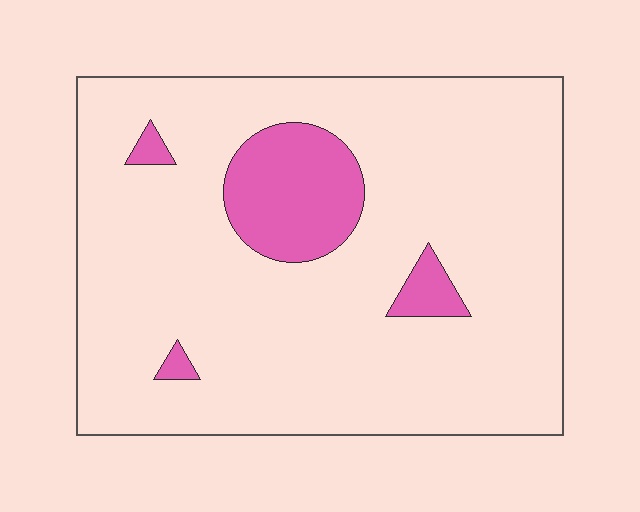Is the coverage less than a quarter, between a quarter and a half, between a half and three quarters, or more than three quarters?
Less than a quarter.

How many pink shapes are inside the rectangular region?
4.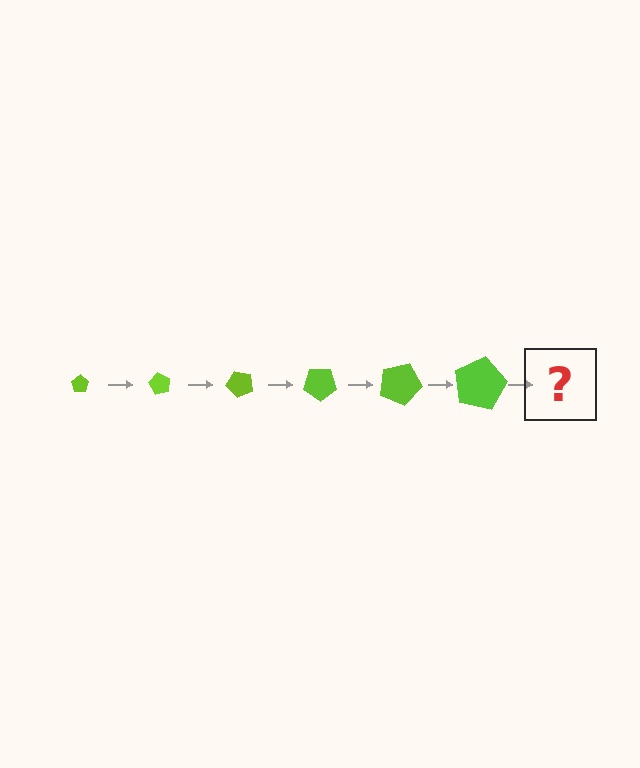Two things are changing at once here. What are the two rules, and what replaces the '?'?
The two rules are that the pentagon grows larger each step and it rotates 60 degrees each step. The '?' should be a pentagon, larger than the previous one and rotated 360 degrees from the start.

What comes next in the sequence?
The next element should be a pentagon, larger than the previous one and rotated 360 degrees from the start.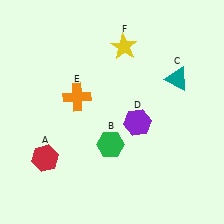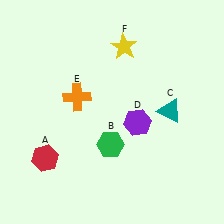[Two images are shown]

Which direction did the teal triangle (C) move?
The teal triangle (C) moved down.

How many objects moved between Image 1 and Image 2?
1 object moved between the two images.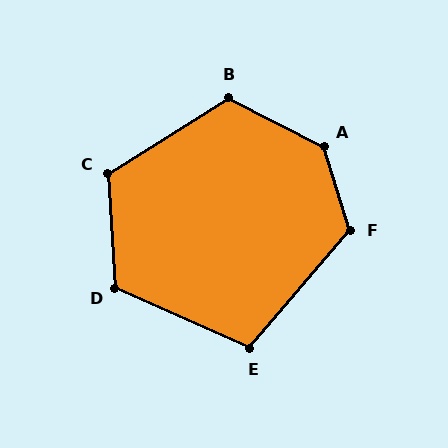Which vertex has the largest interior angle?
A, at approximately 135 degrees.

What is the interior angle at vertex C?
Approximately 119 degrees (obtuse).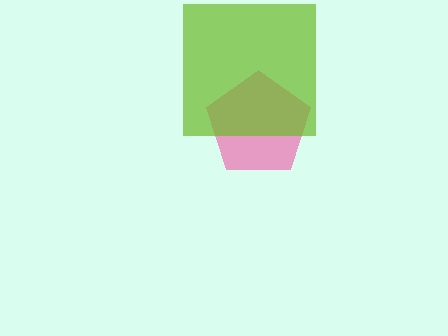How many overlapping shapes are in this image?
There are 2 overlapping shapes in the image.